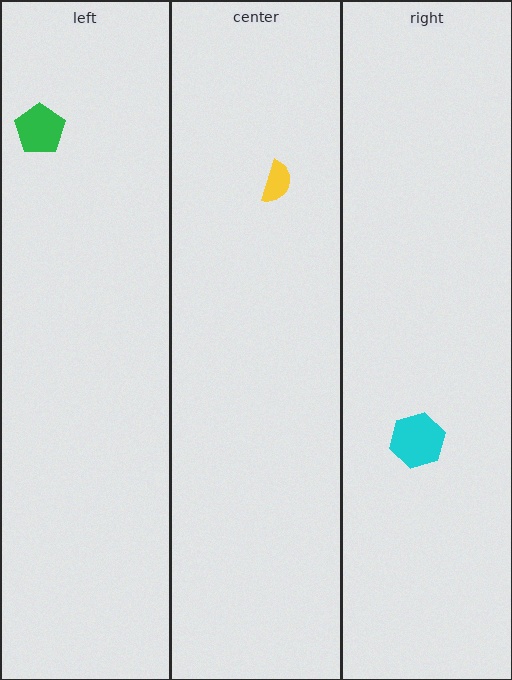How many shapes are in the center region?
1.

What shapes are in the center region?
The yellow semicircle.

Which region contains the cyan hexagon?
The right region.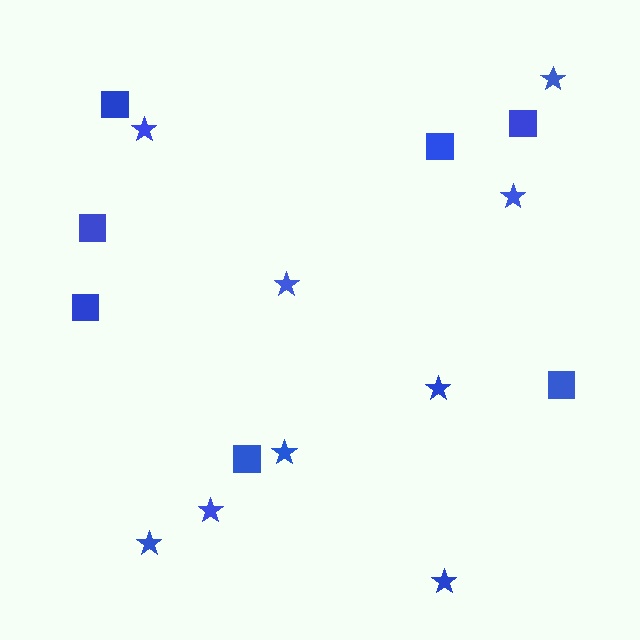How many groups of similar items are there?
There are 2 groups: one group of squares (7) and one group of stars (9).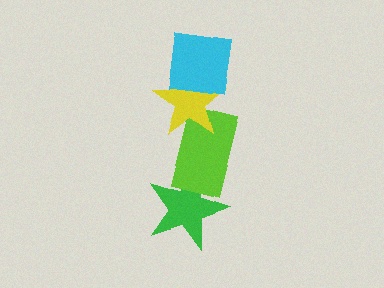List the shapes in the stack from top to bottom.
From top to bottom: the cyan square, the yellow star, the lime rectangle, the green star.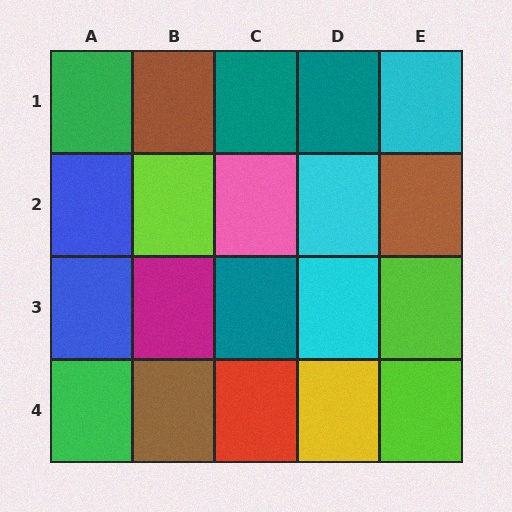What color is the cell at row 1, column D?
Teal.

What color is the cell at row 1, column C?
Teal.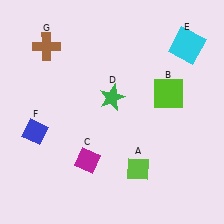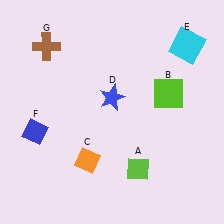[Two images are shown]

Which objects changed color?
C changed from magenta to orange. D changed from green to blue.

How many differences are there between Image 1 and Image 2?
There are 2 differences between the two images.